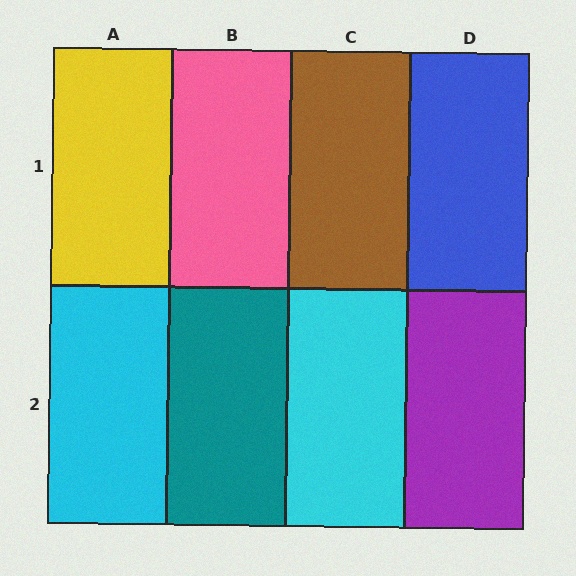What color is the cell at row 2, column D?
Purple.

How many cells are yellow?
1 cell is yellow.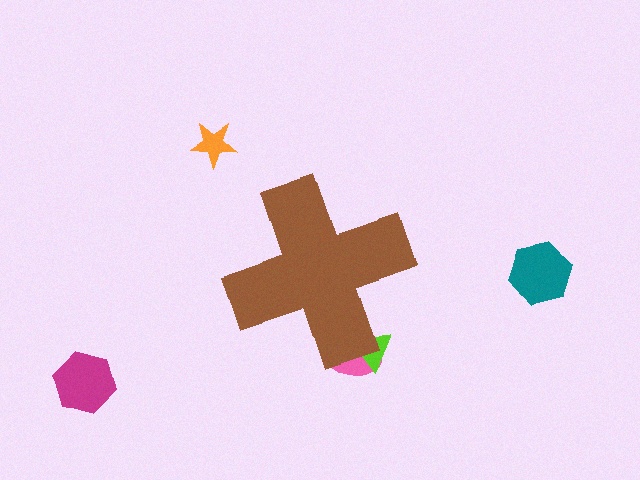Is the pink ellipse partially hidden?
Yes, the pink ellipse is partially hidden behind the brown cross.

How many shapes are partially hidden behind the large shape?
2 shapes are partially hidden.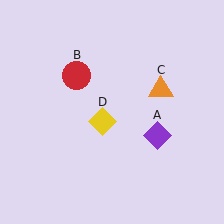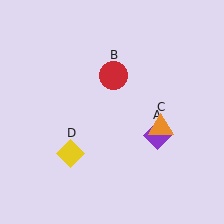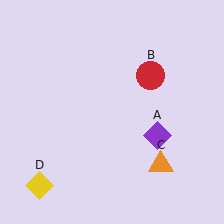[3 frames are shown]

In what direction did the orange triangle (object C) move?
The orange triangle (object C) moved down.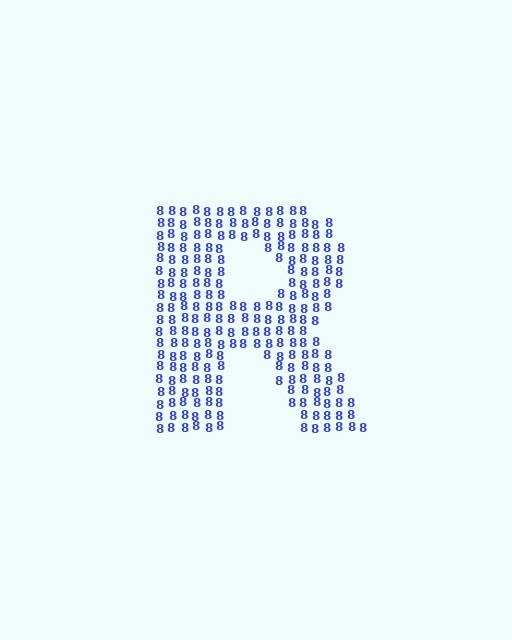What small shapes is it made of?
It is made of small digit 8's.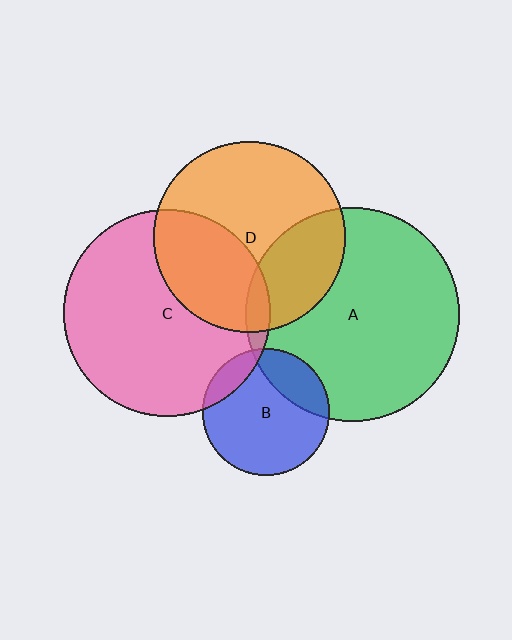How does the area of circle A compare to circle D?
Approximately 1.2 times.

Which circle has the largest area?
Circle A (green).